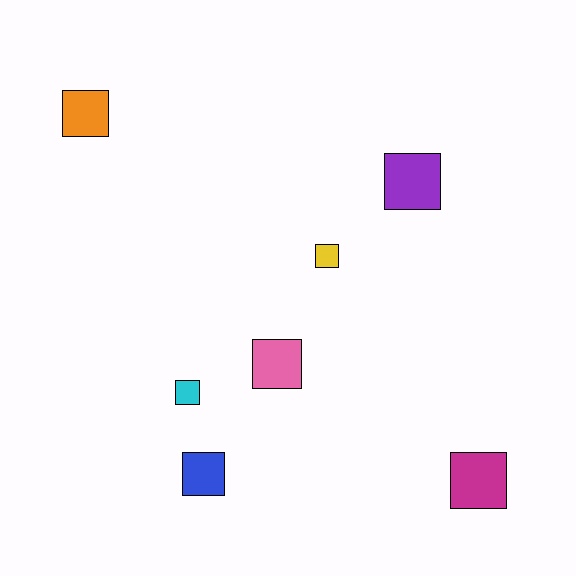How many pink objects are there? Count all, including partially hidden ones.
There is 1 pink object.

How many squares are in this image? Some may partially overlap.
There are 7 squares.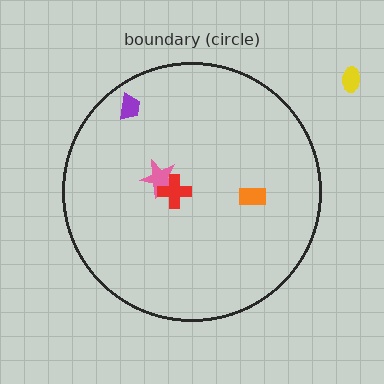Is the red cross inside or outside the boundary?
Inside.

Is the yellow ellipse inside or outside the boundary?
Outside.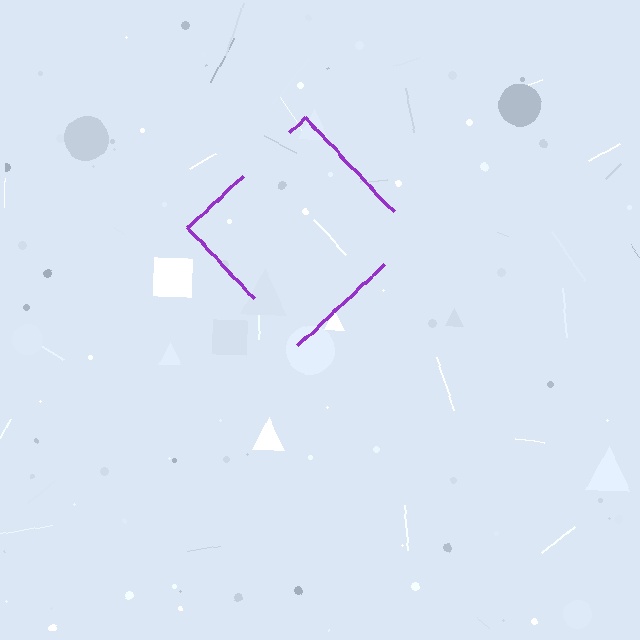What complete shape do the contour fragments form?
The contour fragments form a diamond.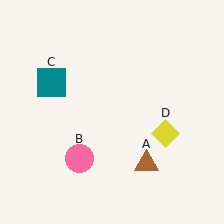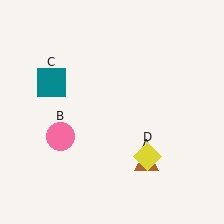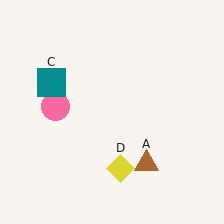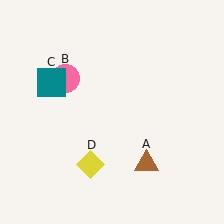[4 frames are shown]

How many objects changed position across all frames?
2 objects changed position: pink circle (object B), yellow diamond (object D).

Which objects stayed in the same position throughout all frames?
Brown triangle (object A) and teal square (object C) remained stationary.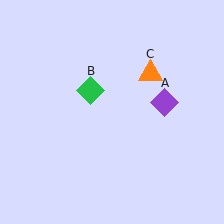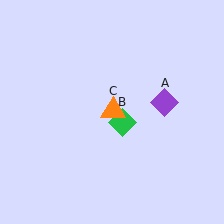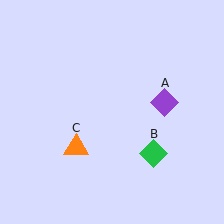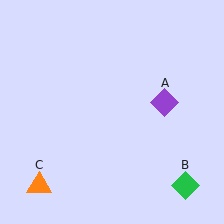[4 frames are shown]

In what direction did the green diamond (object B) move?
The green diamond (object B) moved down and to the right.